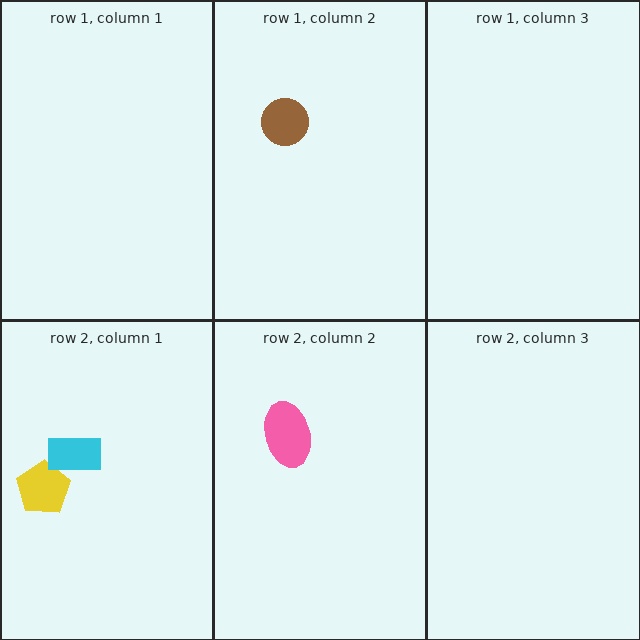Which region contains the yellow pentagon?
The row 2, column 1 region.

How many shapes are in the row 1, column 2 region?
1.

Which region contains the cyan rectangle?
The row 2, column 1 region.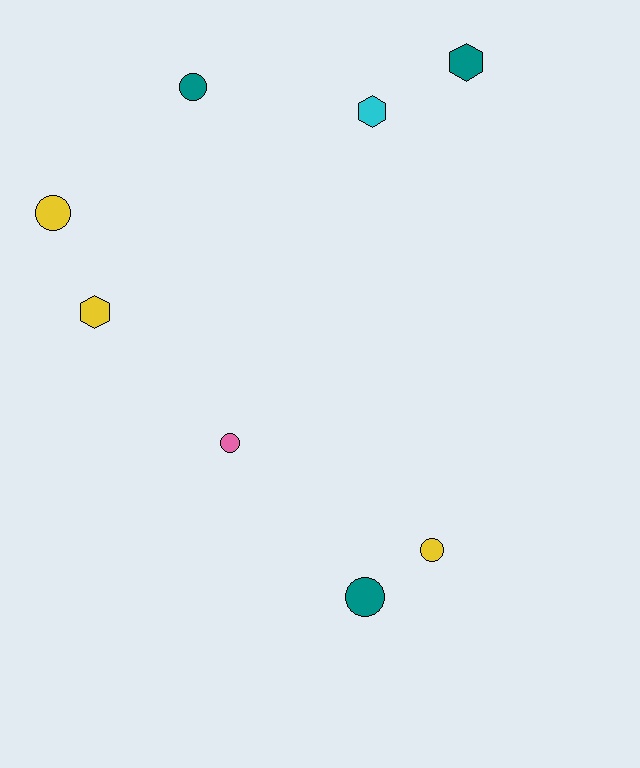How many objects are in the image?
There are 8 objects.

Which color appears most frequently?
Yellow, with 3 objects.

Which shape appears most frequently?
Circle, with 5 objects.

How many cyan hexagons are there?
There is 1 cyan hexagon.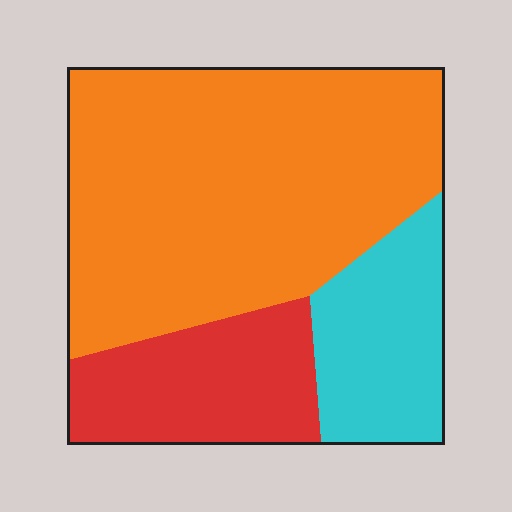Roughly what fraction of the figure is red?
Red covers roughly 20% of the figure.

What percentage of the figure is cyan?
Cyan takes up less than a quarter of the figure.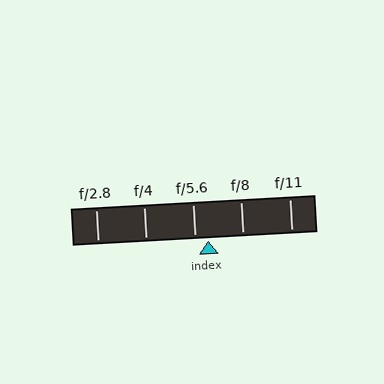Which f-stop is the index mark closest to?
The index mark is closest to f/5.6.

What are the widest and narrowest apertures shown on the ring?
The widest aperture shown is f/2.8 and the narrowest is f/11.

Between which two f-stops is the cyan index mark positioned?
The index mark is between f/5.6 and f/8.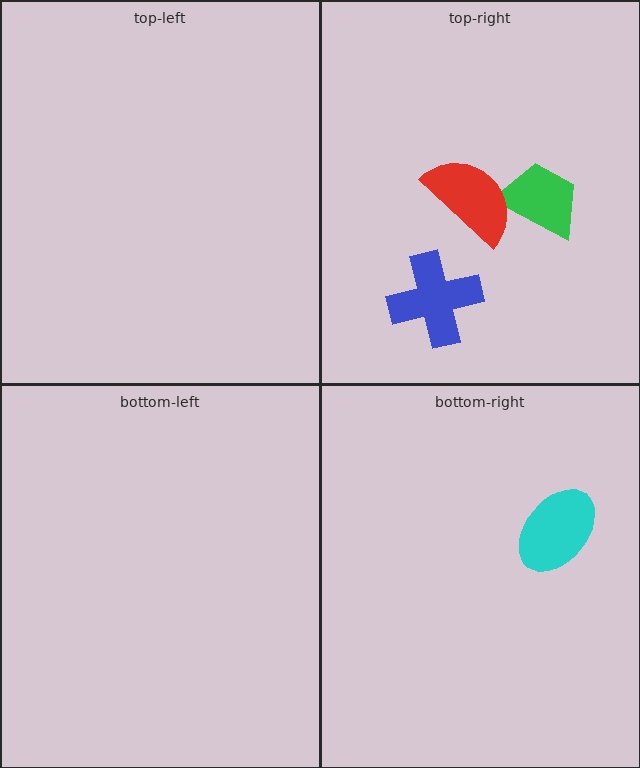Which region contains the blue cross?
The top-right region.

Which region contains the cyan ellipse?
The bottom-right region.